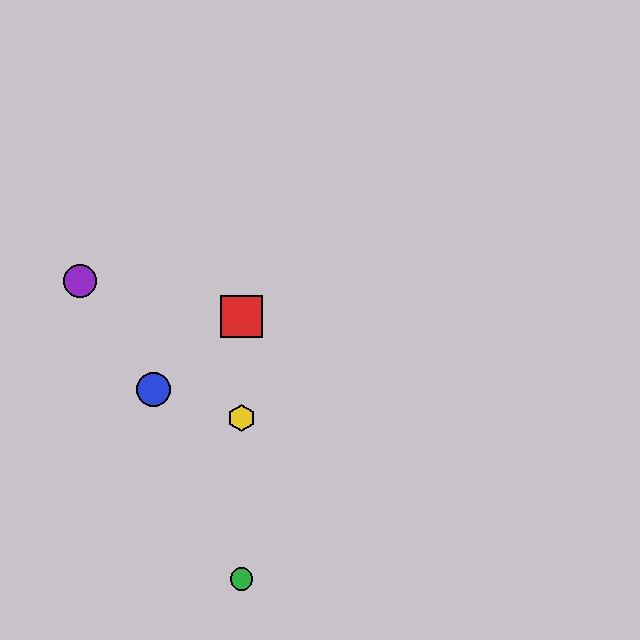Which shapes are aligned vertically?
The red square, the green circle, the yellow hexagon are aligned vertically.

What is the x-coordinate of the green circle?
The green circle is at x≈242.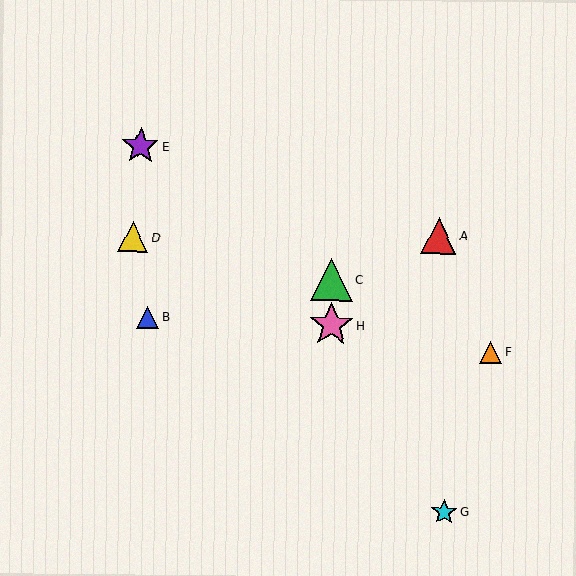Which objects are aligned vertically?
Objects C, H are aligned vertically.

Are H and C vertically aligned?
Yes, both are at x≈331.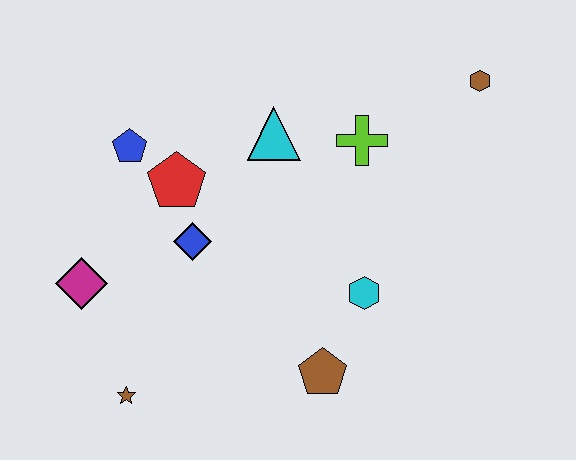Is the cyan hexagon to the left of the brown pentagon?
No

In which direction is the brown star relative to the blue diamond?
The brown star is below the blue diamond.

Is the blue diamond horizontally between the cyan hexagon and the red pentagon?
Yes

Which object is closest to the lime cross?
The cyan triangle is closest to the lime cross.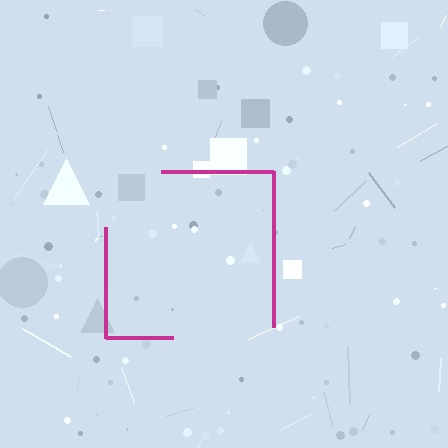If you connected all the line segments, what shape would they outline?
They would outline a square.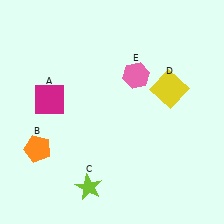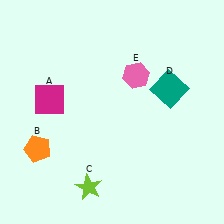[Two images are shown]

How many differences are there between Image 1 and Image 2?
There is 1 difference between the two images.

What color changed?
The square (D) changed from yellow in Image 1 to teal in Image 2.